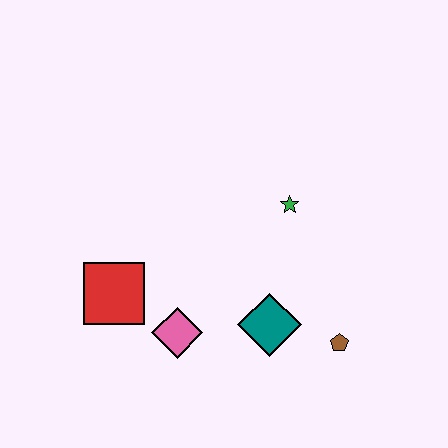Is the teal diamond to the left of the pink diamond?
No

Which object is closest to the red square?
The pink diamond is closest to the red square.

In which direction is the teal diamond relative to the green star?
The teal diamond is below the green star.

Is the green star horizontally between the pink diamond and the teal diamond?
No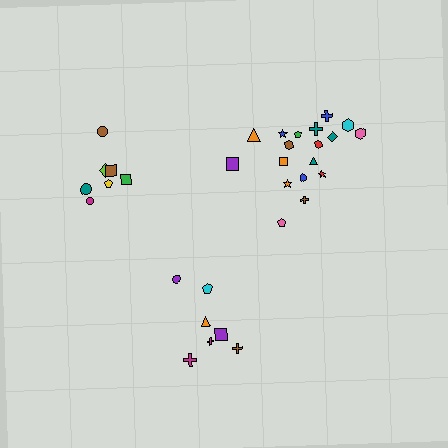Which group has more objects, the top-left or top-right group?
The top-right group.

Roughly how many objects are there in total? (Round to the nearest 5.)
Roughly 30 objects in total.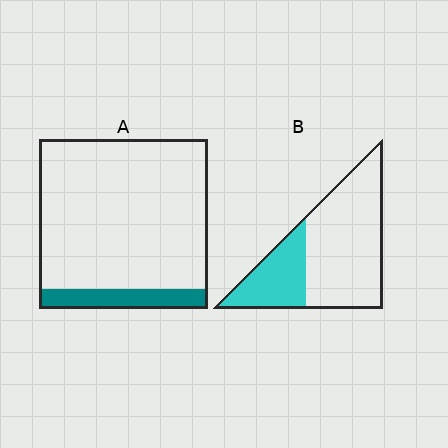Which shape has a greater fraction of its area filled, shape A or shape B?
Shape B.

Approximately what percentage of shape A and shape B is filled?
A is approximately 10% and B is approximately 30%.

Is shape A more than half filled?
No.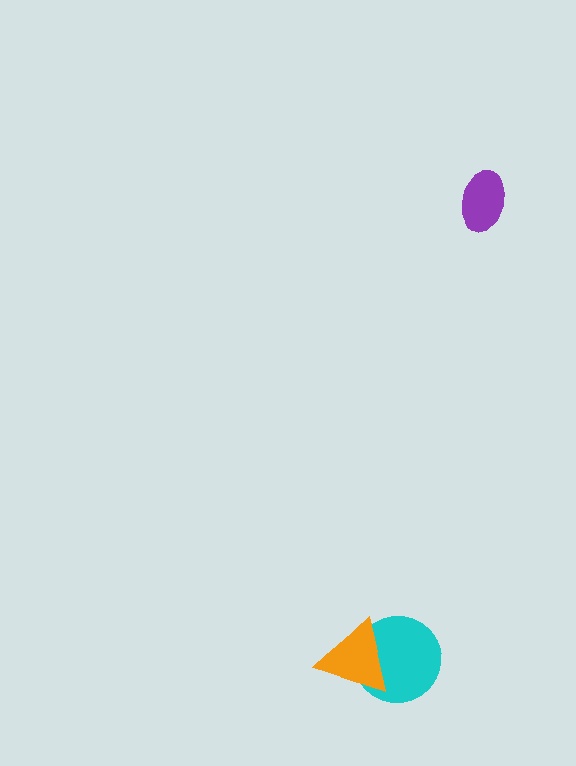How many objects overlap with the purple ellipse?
0 objects overlap with the purple ellipse.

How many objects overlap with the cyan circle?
1 object overlaps with the cyan circle.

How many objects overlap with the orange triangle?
1 object overlaps with the orange triangle.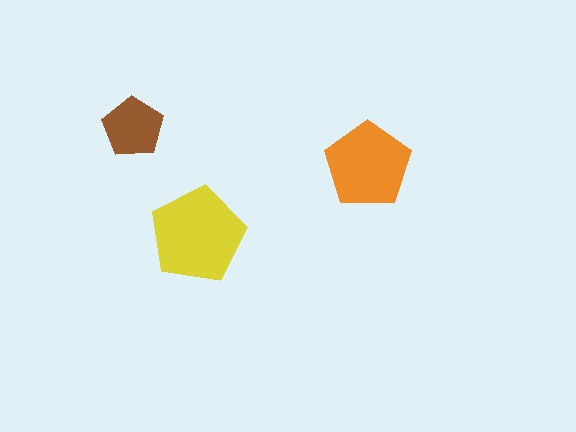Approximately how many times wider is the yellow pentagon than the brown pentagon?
About 1.5 times wider.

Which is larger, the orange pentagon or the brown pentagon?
The orange one.